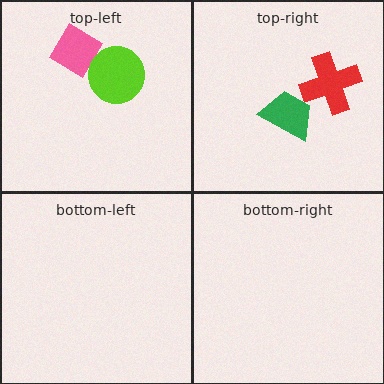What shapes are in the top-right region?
The red cross, the green trapezoid.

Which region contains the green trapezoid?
The top-right region.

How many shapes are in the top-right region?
2.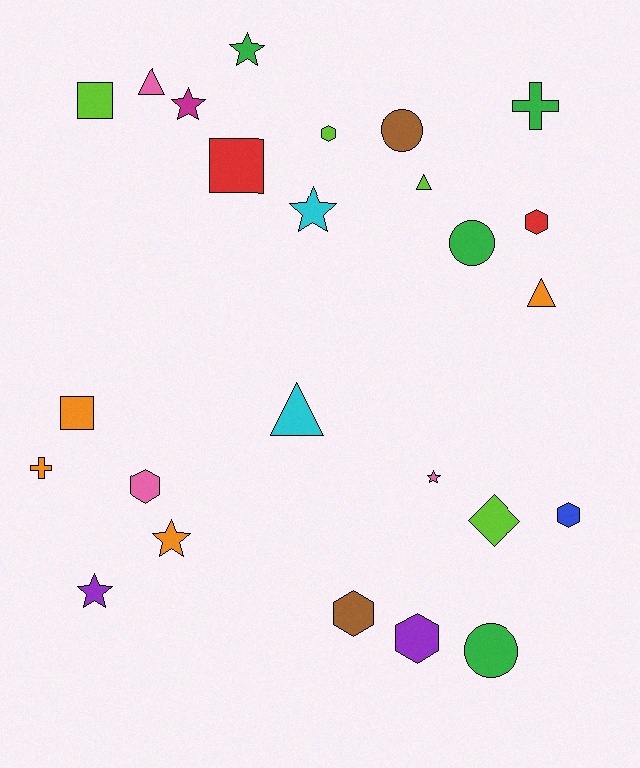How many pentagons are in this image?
There are no pentagons.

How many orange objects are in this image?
There are 4 orange objects.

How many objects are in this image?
There are 25 objects.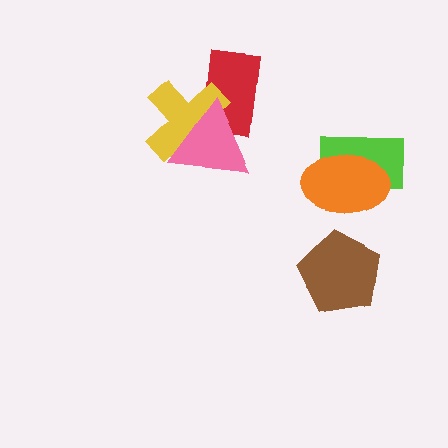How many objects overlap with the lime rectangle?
1 object overlaps with the lime rectangle.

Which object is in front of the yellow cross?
The pink triangle is in front of the yellow cross.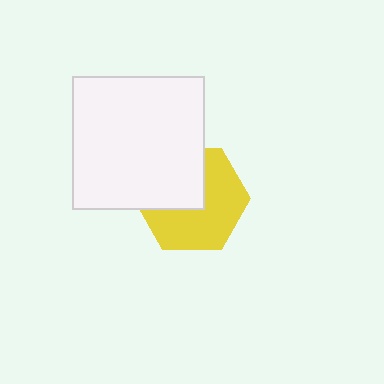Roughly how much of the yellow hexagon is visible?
About half of it is visible (roughly 59%).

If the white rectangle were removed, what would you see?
You would see the complete yellow hexagon.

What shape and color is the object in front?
The object in front is a white rectangle.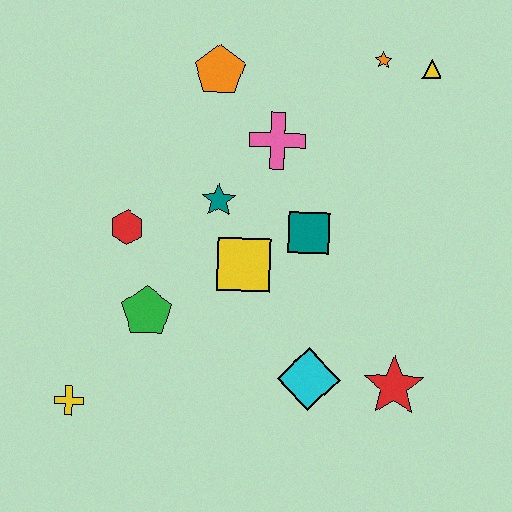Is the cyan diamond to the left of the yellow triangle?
Yes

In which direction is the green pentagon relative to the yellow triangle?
The green pentagon is to the left of the yellow triangle.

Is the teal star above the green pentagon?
Yes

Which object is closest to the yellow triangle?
The orange star is closest to the yellow triangle.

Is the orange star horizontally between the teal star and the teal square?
No